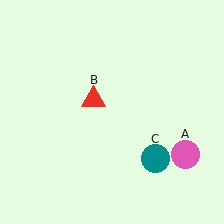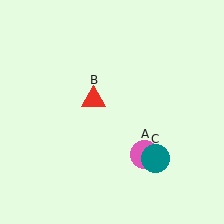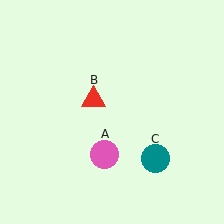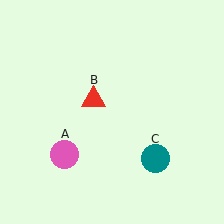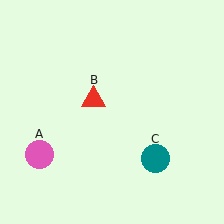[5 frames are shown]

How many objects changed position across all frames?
1 object changed position: pink circle (object A).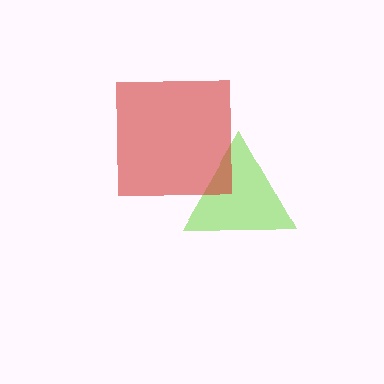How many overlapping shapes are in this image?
There are 2 overlapping shapes in the image.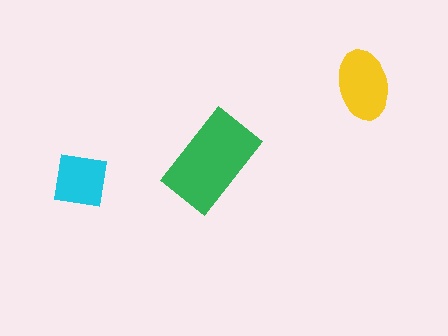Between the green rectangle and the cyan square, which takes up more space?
The green rectangle.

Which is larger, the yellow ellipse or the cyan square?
The yellow ellipse.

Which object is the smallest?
The cyan square.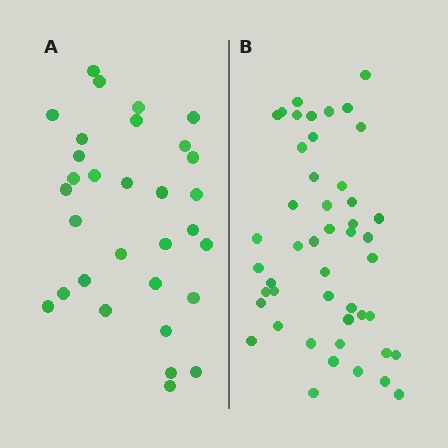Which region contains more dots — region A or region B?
Region B (the right region) has more dots.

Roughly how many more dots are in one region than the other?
Region B has approximately 15 more dots than region A.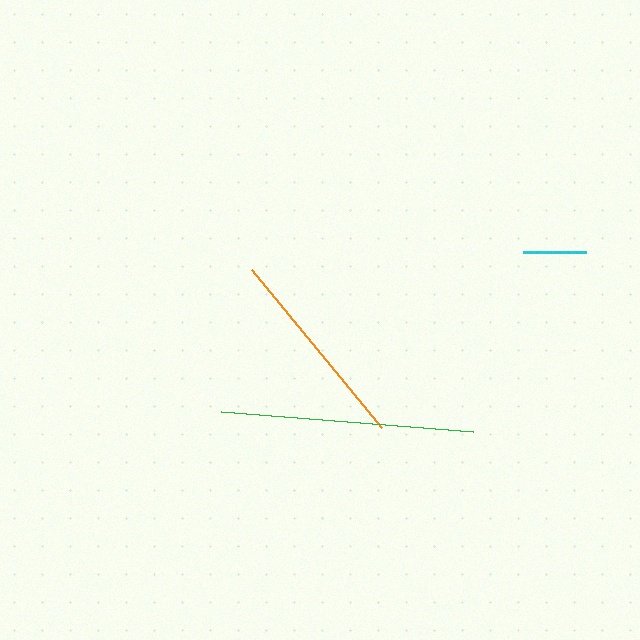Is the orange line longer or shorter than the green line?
The green line is longer than the orange line.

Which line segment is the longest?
The green line is the longest at approximately 253 pixels.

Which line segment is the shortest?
The cyan line is the shortest at approximately 63 pixels.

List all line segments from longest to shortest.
From longest to shortest: green, orange, cyan.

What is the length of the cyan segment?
The cyan segment is approximately 63 pixels long.